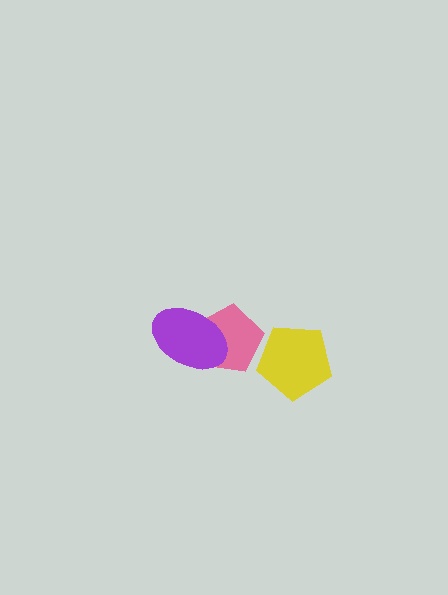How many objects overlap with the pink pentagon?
1 object overlaps with the pink pentagon.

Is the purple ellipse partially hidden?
No, no other shape covers it.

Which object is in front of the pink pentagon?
The purple ellipse is in front of the pink pentagon.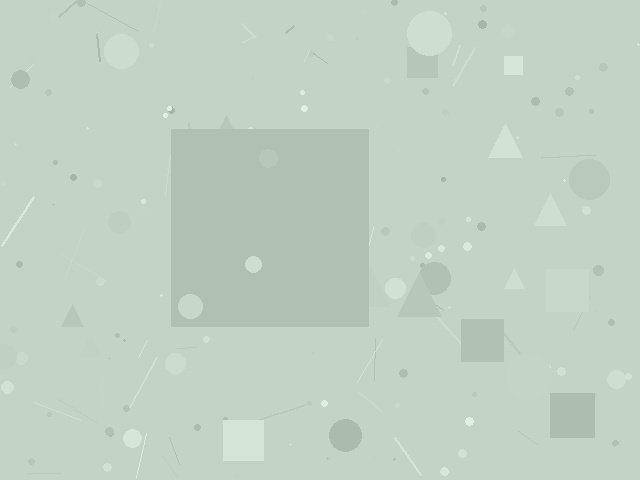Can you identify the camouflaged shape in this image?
The camouflaged shape is a square.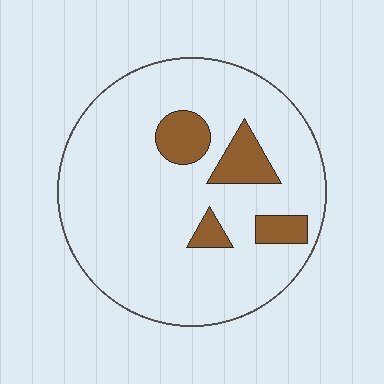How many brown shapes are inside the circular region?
4.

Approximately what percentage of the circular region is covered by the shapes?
Approximately 15%.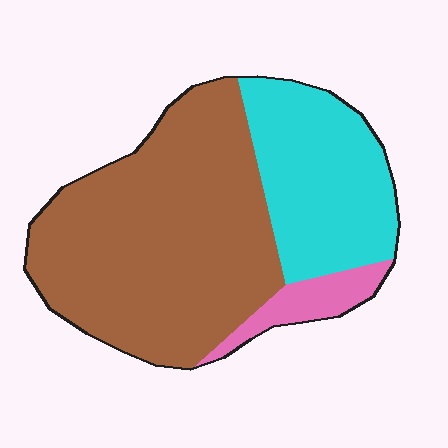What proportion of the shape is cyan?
Cyan takes up about one third (1/3) of the shape.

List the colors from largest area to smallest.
From largest to smallest: brown, cyan, pink.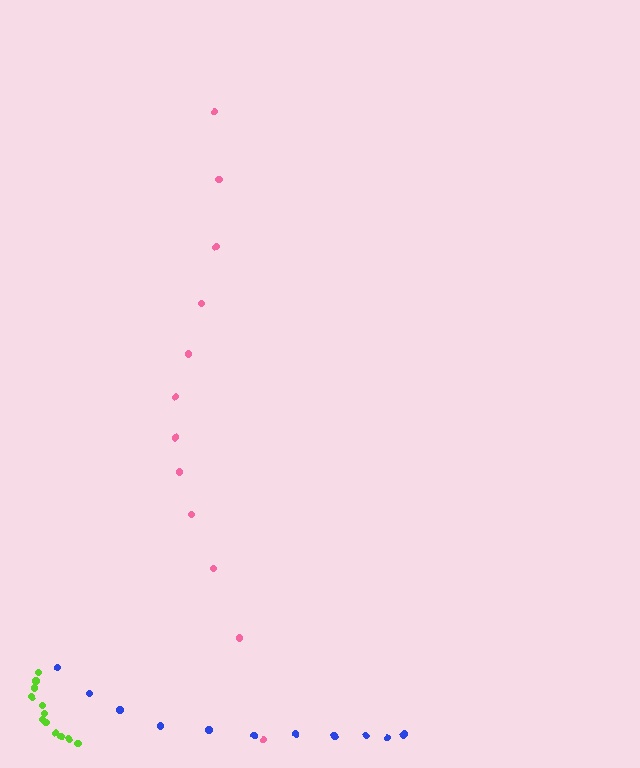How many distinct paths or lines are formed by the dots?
There are 3 distinct paths.